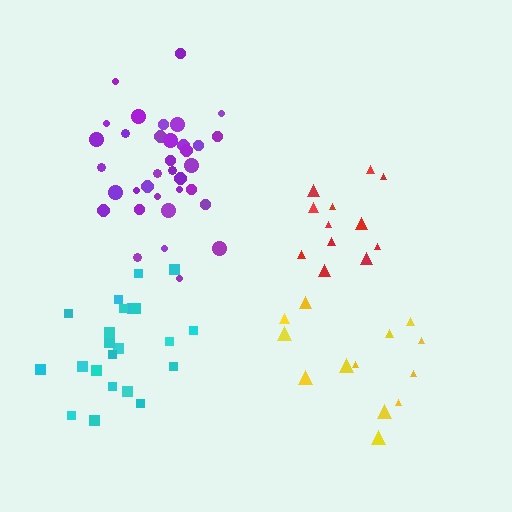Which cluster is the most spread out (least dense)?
Yellow.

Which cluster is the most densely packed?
Purple.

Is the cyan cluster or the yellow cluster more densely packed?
Cyan.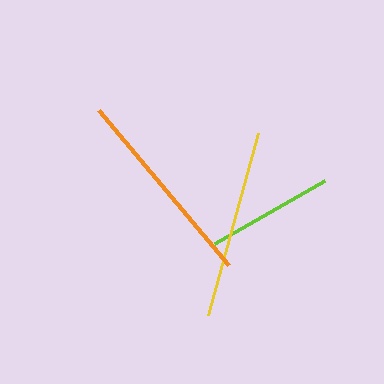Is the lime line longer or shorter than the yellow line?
The yellow line is longer than the lime line.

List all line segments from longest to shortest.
From longest to shortest: orange, yellow, lime.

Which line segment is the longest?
The orange line is the longest at approximately 202 pixels.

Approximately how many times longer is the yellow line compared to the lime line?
The yellow line is approximately 1.5 times the length of the lime line.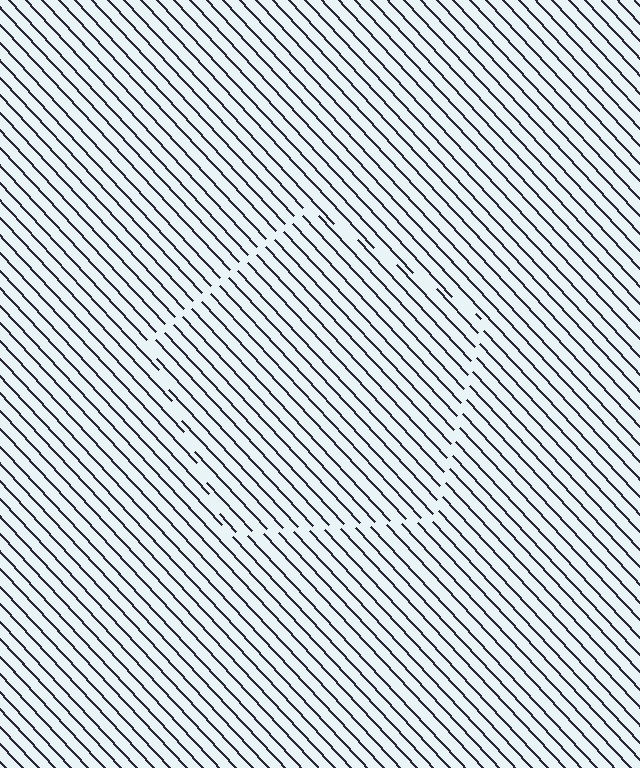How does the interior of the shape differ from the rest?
The interior of the shape contains the same grating, shifted by half a period — the contour is defined by the phase discontinuity where line-ends from the inner and outer gratings abut.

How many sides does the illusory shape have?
5 sides — the line-ends trace a pentagon.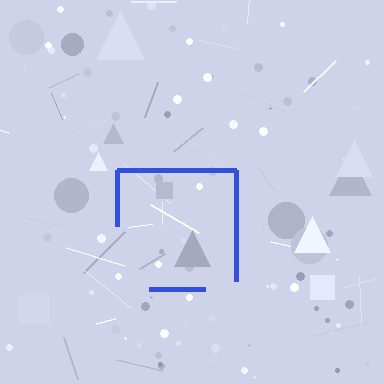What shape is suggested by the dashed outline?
The dashed outline suggests a square.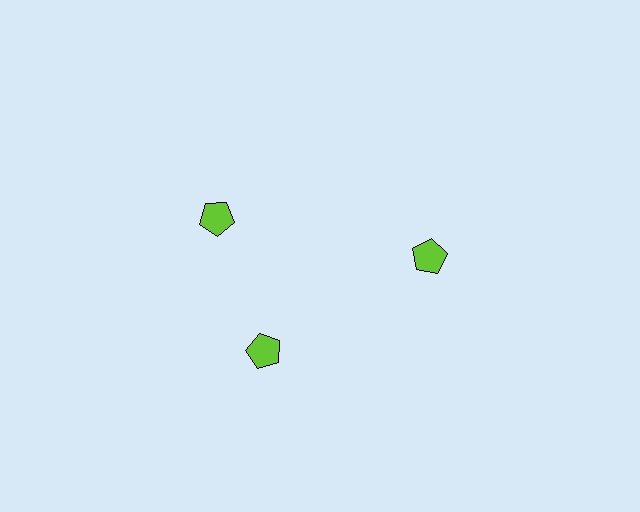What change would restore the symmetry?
The symmetry would be restored by rotating it back into even spacing with its neighbors so that all 3 pentagons sit at equal angles and equal distance from the center.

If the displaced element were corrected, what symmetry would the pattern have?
It would have 3-fold rotational symmetry — the pattern would map onto itself every 120 degrees.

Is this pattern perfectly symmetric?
No. The 3 lime pentagons are arranged in a ring, but one element near the 11 o'clock position is rotated out of alignment along the ring, breaking the 3-fold rotational symmetry.